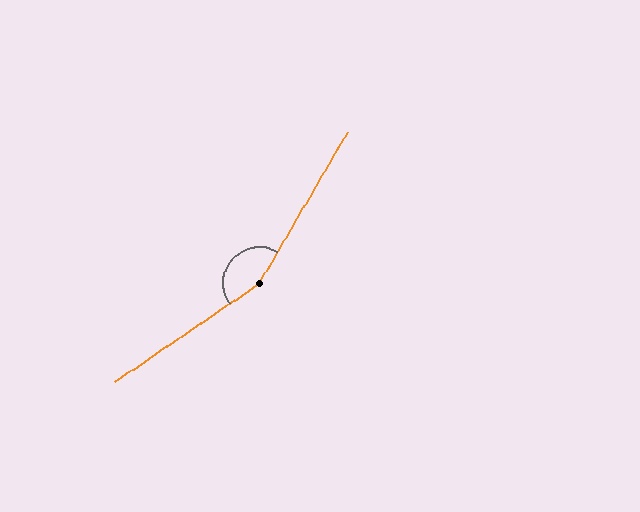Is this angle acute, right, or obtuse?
It is obtuse.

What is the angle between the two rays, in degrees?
Approximately 155 degrees.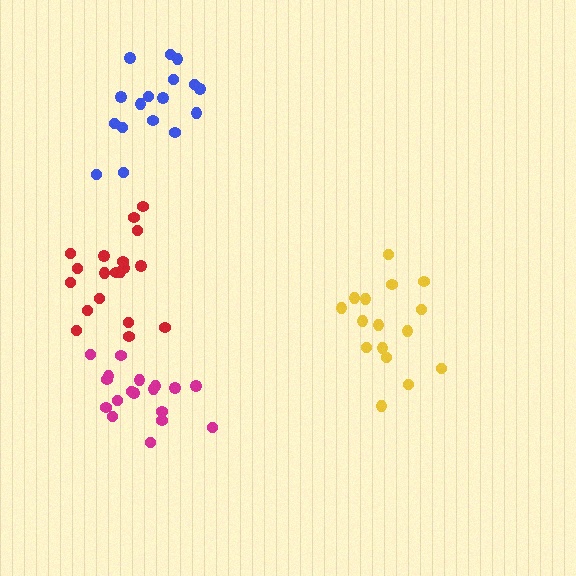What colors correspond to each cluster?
The clusters are colored: magenta, yellow, red, blue.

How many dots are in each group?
Group 1: 18 dots, Group 2: 16 dots, Group 3: 19 dots, Group 4: 17 dots (70 total).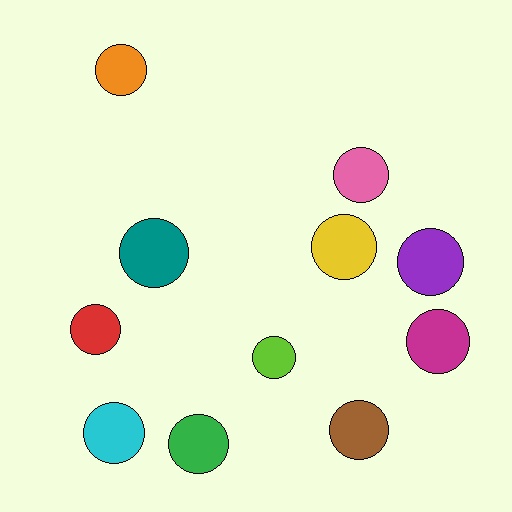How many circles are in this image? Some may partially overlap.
There are 11 circles.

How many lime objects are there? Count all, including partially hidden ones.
There is 1 lime object.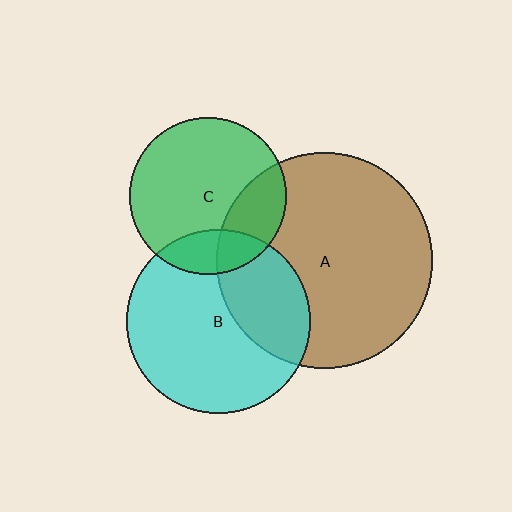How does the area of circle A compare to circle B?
Approximately 1.4 times.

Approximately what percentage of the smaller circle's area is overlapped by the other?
Approximately 30%.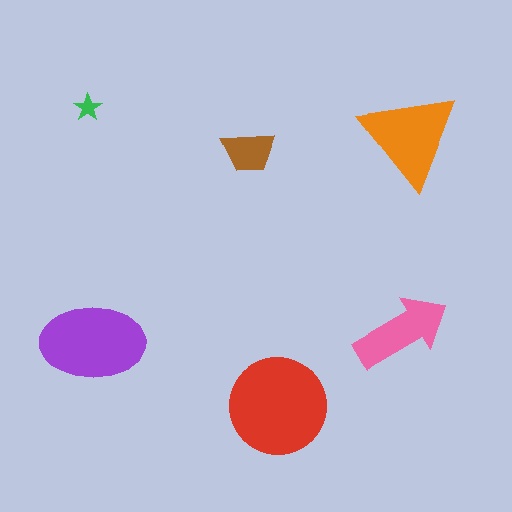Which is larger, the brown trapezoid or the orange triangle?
The orange triangle.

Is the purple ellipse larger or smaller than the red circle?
Smaller.